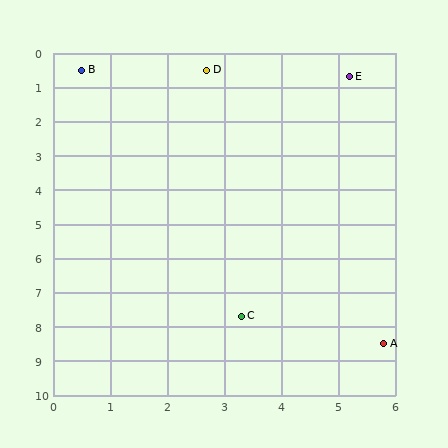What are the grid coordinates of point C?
Point C is at approximately (3.3, 7.7).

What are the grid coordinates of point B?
Point B is at approximately (0.5, 0.5).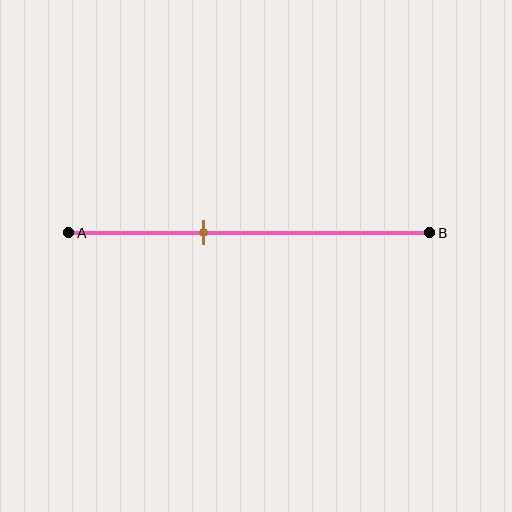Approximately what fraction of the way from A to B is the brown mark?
The brown mark is approximately 40% of the way from A to B.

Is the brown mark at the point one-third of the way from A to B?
No, the mark is at about 40% from A, not at the 33% one-third point.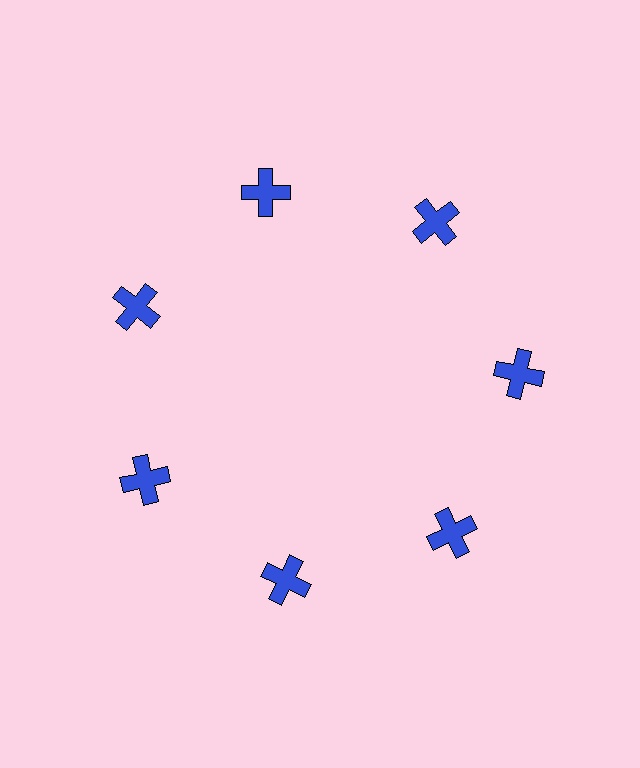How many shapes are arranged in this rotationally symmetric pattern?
There are 7 shapes, arranged in 7 groups of 1.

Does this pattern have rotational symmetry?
Yes, this pattern has 7-fold rotational symmetry. It looks the same after rotating 51 degrees around the center.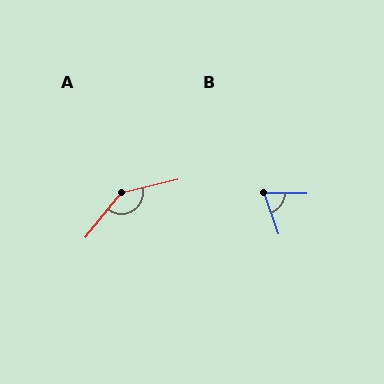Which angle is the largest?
A, at approximately 141 degrees.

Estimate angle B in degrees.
Approximately 69 degrees.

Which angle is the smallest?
B, at approximately 69 degrees.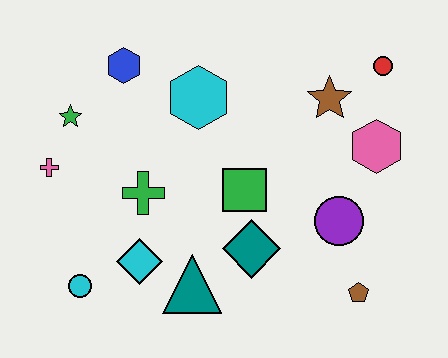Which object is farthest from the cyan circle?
The red circle is farthest from the cyan circle.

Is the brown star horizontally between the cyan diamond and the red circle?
Yes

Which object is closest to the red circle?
The brown star is closest to the red circle.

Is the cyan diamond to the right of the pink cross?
Yes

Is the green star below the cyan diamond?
No